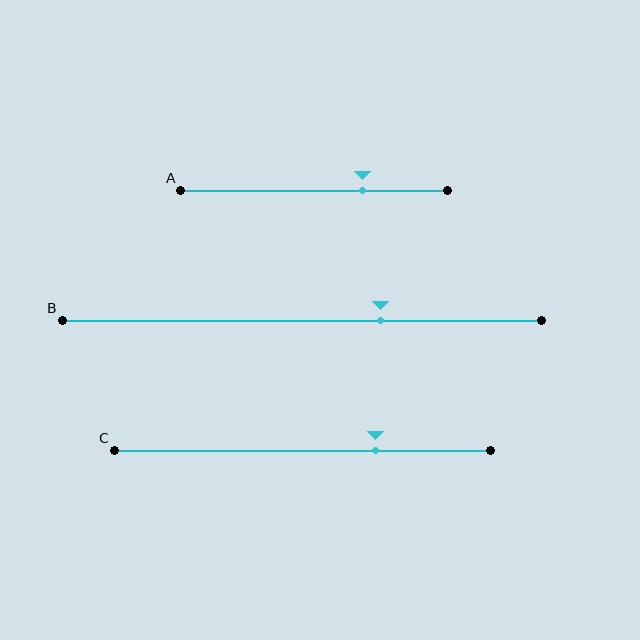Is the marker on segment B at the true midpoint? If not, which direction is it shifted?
No, the marker on segment B is shifted to the right by about 16% of the segment length.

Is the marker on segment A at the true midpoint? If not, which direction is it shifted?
No, the marker on segment A is shifted to the right by about 18% of the segment length.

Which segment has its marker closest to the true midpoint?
Segment B has its marker closest to the true midpoint.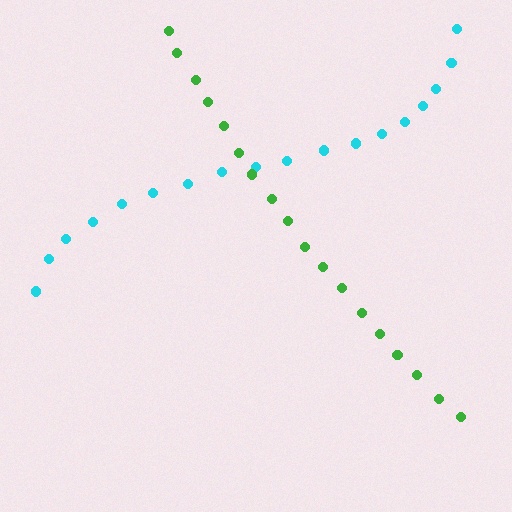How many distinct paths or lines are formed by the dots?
There are 2 distinct paths.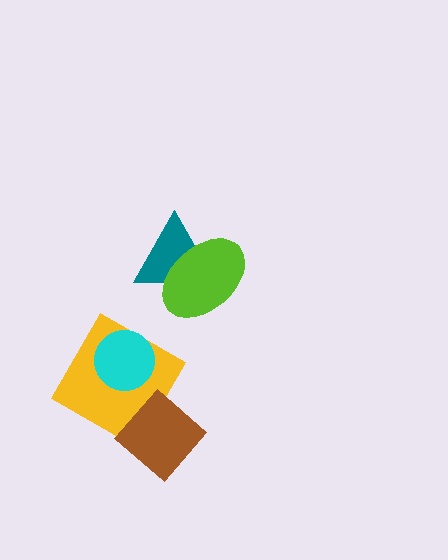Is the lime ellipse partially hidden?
No, no other shape covers it.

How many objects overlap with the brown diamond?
1 object overlaps with the brown diamond.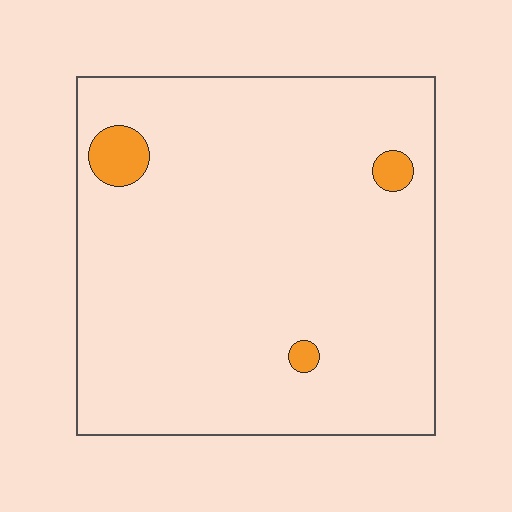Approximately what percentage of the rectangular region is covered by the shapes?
Approximately 5%.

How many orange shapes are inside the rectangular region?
3.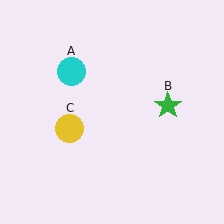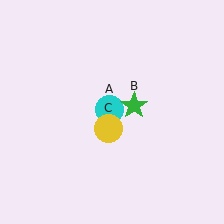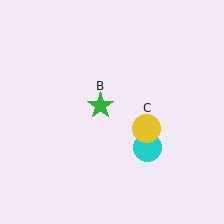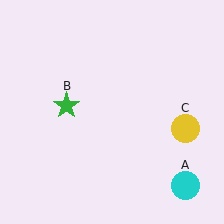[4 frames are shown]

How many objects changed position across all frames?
3 objects changed position: cyan circle (object A), green star (object B), yellow circle (object C).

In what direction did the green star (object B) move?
The green star (object B) moved left.